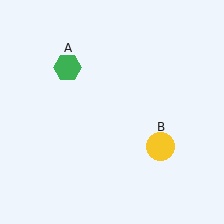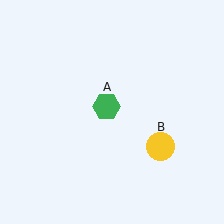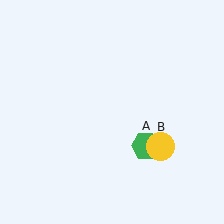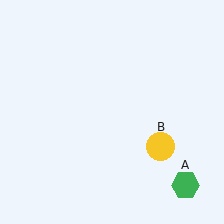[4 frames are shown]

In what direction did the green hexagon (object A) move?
The green hexagon (object A) moved down and to the right.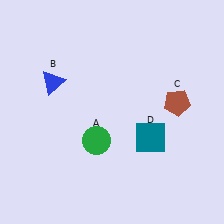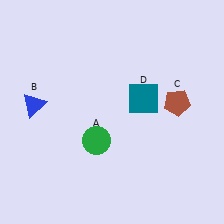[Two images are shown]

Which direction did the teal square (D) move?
The teal square (D) moved up.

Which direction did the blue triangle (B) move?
The blue triangle (B) moved down.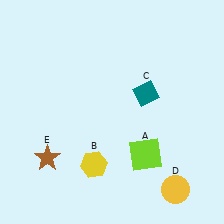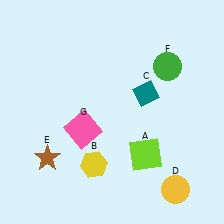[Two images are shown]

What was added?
A green circle (F), a pink square (G) were added in Image 2.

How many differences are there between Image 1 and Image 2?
There are 2 differences between the two images.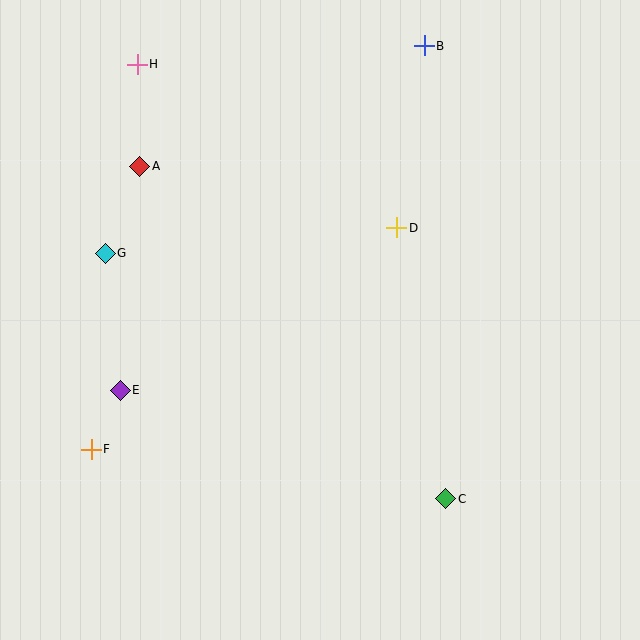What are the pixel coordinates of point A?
Point A is at (140, 166).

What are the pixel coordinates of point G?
Point G is at (105, 253).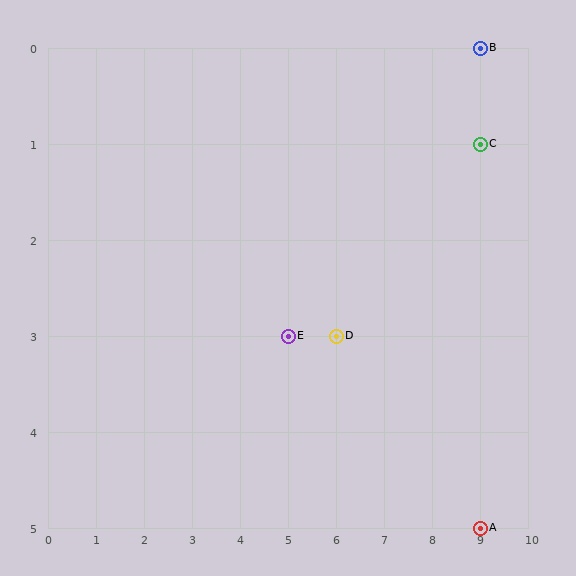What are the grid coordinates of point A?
Point A is at grid coordinates (9, 5).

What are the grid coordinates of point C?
Point C is at grid coordinates (9, 1).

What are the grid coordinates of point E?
Point E is at grid coordinates (5, 3).